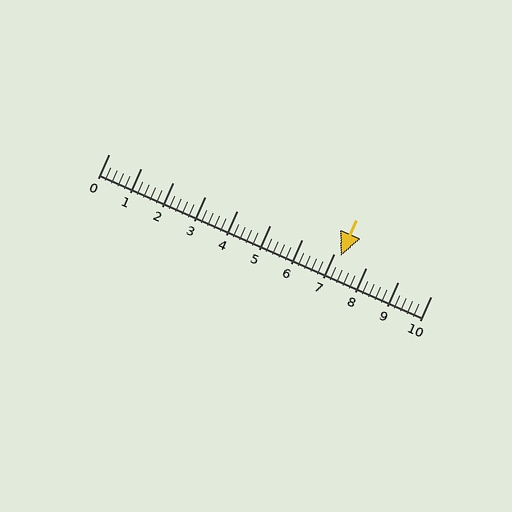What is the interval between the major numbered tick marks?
The major tick marks are spaced 1 units apart.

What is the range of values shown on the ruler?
The ruler shows values from 0 to 10.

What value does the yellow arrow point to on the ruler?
The yellow arrow points to approximately 7.2.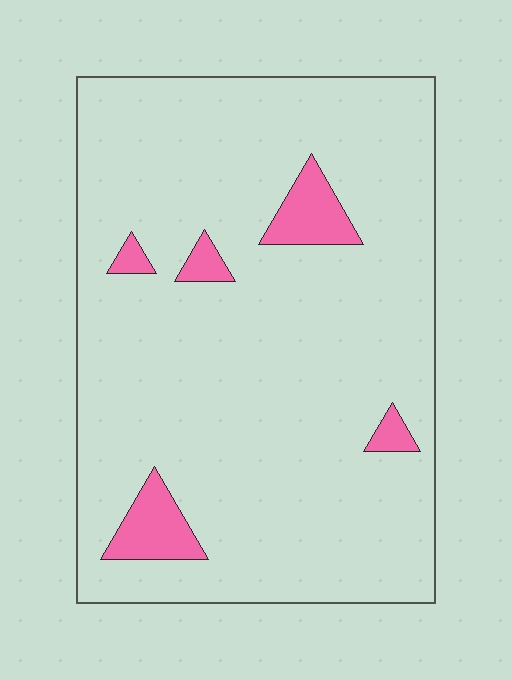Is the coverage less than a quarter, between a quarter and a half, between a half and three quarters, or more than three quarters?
Less than a quarter.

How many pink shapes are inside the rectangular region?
5.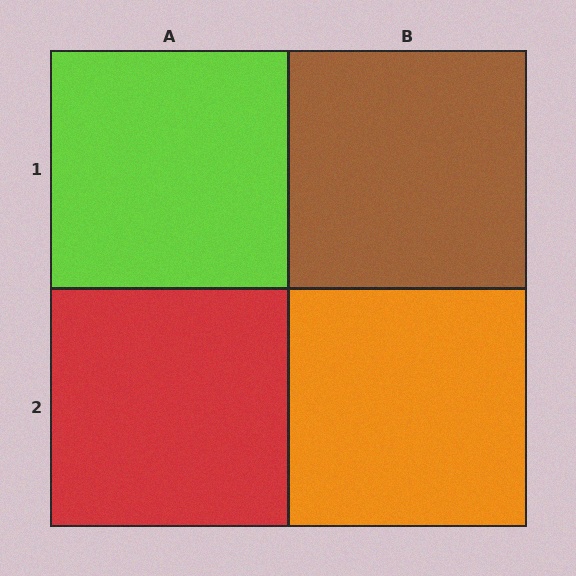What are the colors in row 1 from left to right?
Lime, brown.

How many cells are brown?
1 cell is brown.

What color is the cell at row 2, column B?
Orange.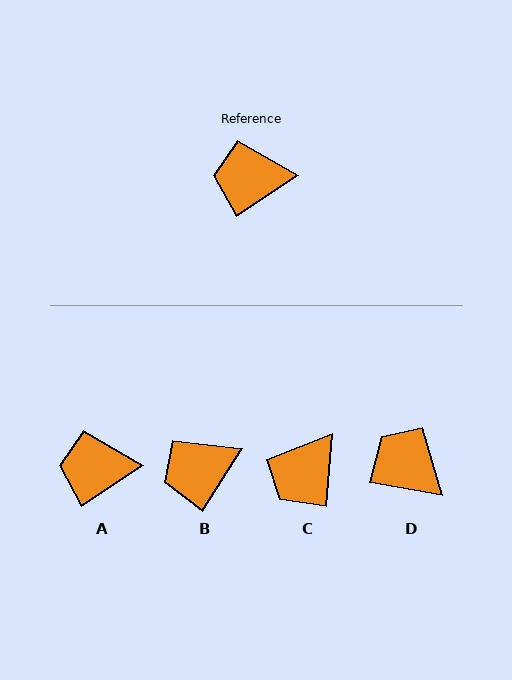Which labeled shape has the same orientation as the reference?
A.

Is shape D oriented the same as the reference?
No, it is off by about 43 degrees.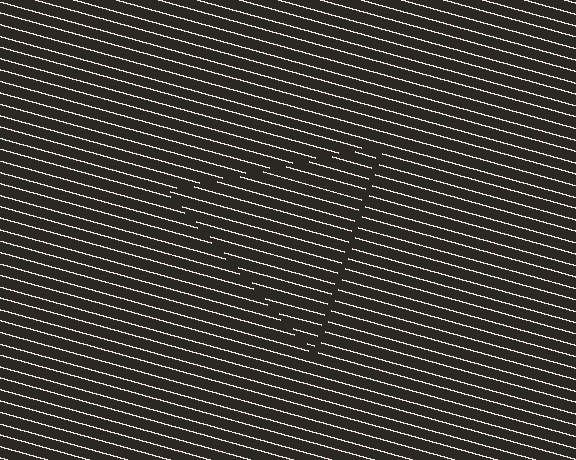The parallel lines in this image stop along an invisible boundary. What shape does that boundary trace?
An illusory triangle. The interior of the shape contains the same grating, shifted by half a period — the contour is defined by the phase discontinuity where line-ends from the inner and outer gratings abut.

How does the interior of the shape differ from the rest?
The interior of the shape contains the same grating, shifted by half a period — the contour is defined by the phase discontinuity where line-ends from the inner and outer gratings abut.